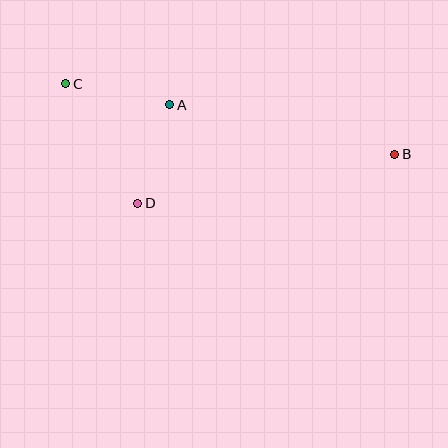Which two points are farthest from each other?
Points B and C are farthest from each other.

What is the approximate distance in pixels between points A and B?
The distance between A and B is approximately 231 pixels.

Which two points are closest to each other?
Points A and D are closest to each other.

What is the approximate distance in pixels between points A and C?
The distance between A and C is approximately 106 pixels.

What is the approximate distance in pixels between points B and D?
The distance between B and D is approximately 262 pixels.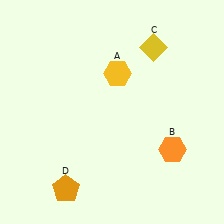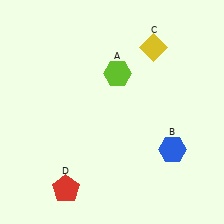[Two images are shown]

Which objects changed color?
A changed from yellow to lime. B changed from orange to blue. D changed from orange to red.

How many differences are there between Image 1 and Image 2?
There are 3 differences between the two images.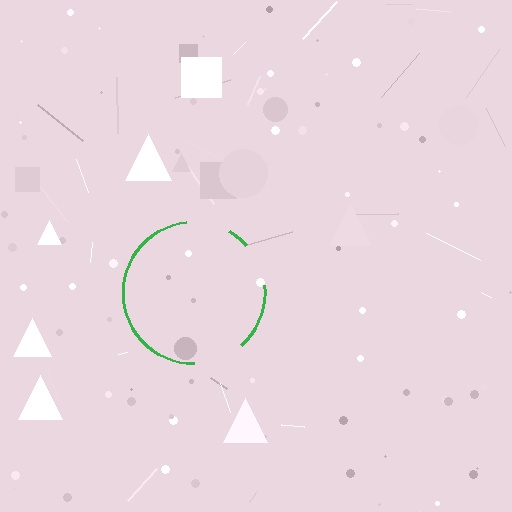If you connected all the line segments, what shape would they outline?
They would outline a circle.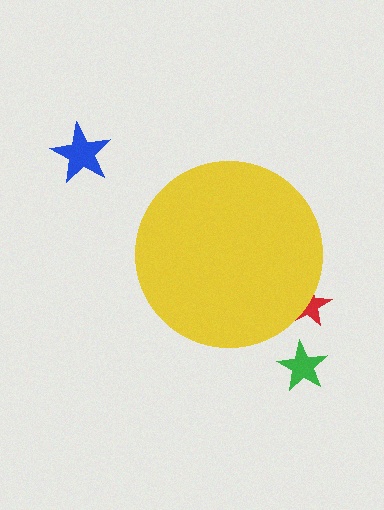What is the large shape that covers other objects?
A yellow circle.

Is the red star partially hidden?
Yes, the red star is partially hidden behind the yellow circle.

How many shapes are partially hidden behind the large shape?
1 shape is partially hidden.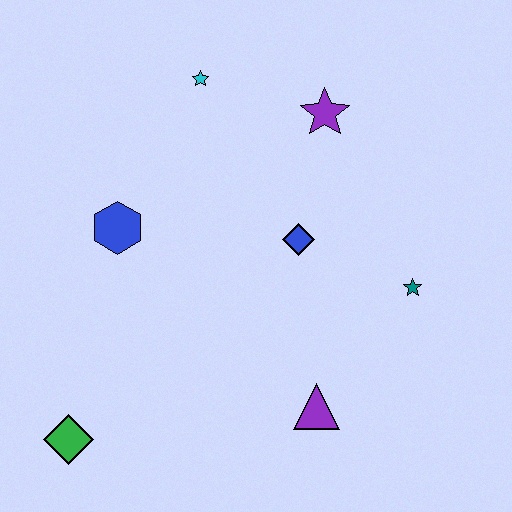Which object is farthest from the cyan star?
The green diamond is farthest from the cyan star.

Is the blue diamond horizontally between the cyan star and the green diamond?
No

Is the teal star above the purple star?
No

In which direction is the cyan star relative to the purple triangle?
The cyan star is above the purple triangle.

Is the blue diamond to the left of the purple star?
Yes